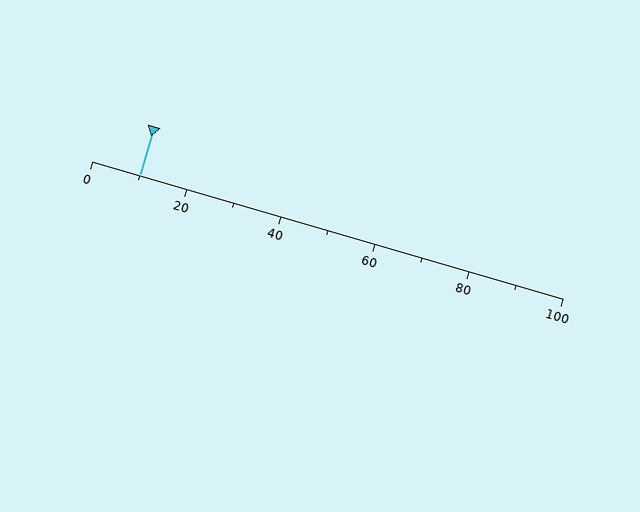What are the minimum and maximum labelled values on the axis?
The axis runs from 0 to 100.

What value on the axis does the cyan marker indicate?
The marker indicates approximately 10.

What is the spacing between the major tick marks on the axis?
The major ticks are spaced 20 apart.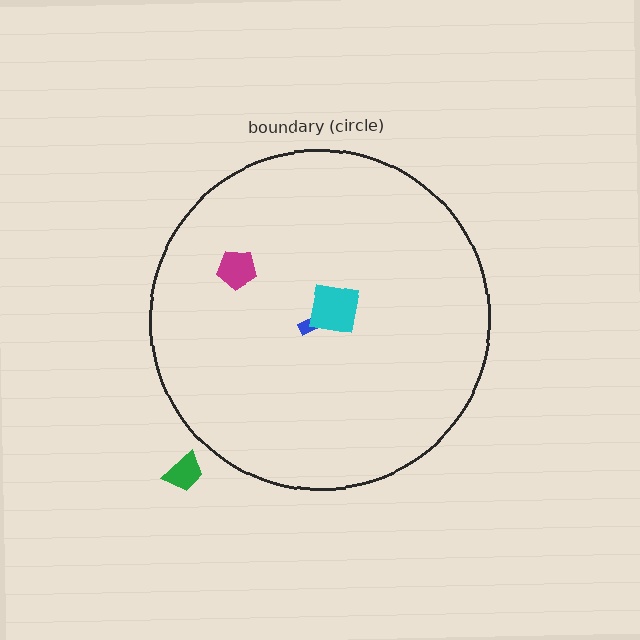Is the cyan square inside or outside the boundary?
Inside.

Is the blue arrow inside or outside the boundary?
Inside.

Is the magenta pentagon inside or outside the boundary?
Inside.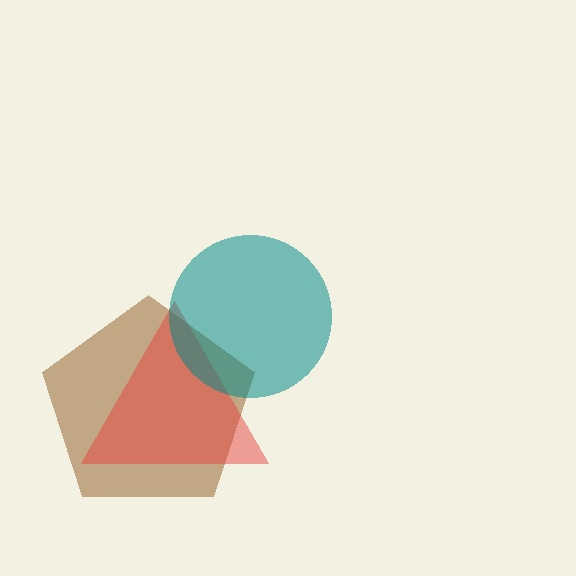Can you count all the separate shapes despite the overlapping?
Yes, there are 3 separate shapes.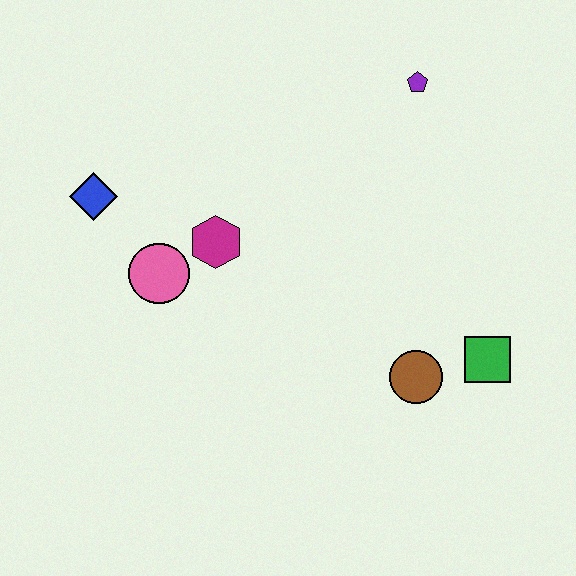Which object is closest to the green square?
The brown circle is closest to the green square.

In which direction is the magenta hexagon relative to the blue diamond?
The magenta hexagon is to the right of the blue diamond.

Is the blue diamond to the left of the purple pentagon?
Yes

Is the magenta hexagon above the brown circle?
Yes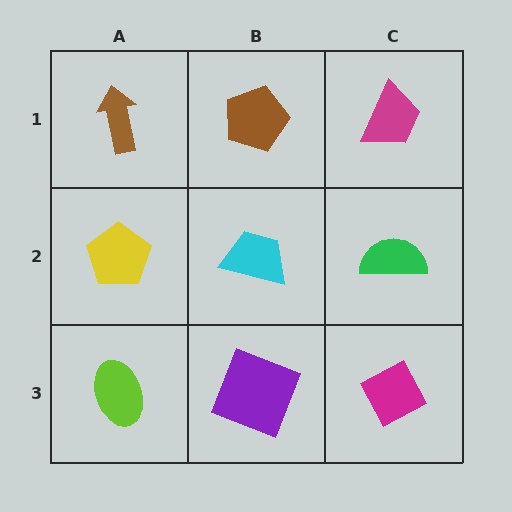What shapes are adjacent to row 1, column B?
A cyan trapezoid (row 2, column B), a brown arrow (row 1, column A), a magenta trapezoid (row 1, column C).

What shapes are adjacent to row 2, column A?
A brown arrow (row 1, column A), a lime ellipse (row 3, column A), a cyan trapezoid (row 2, column B).